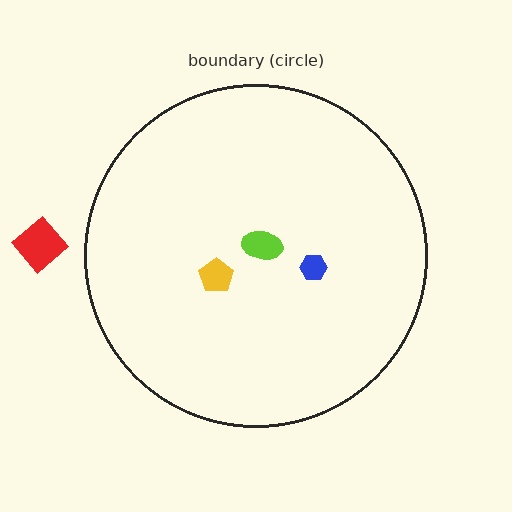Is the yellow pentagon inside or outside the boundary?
Inside.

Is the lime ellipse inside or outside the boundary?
Inside.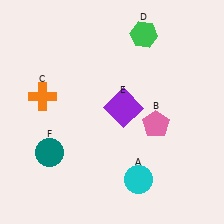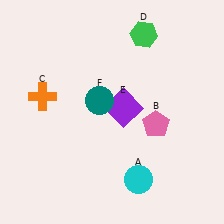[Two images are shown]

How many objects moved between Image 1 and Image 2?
1 object moved between the two images.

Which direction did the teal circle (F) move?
The teal circle (F) moved up.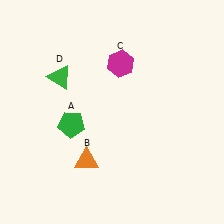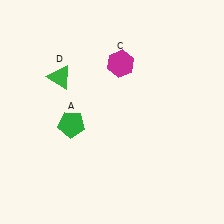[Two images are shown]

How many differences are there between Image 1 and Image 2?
There is 1 difference between the two images.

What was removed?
The orange triangle (B) was removed in Image 2.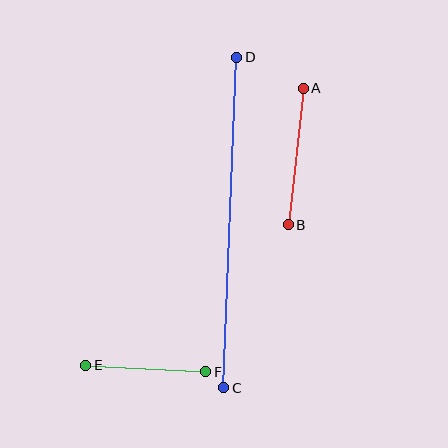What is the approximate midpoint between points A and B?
The midpoint is at approximately (296, 157) pixels.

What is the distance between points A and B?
The distance is approximately 137 pixels.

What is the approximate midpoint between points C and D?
The midpoint is at approximately (230, 223) pixels.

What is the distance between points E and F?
The distance is approximately 120 pixels.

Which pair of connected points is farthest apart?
Points C and D are farthest apart.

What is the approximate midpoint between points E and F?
The midpoint is at approximately (146, 368) pixels.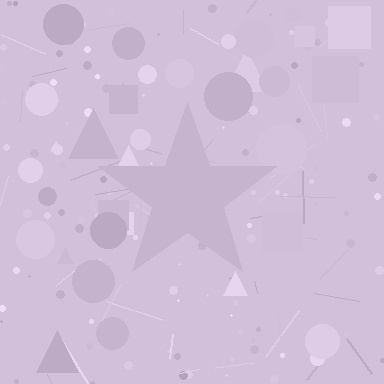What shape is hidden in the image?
A star is hidden in the image.